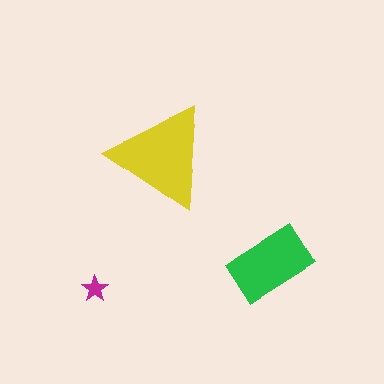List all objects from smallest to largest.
The magenta star, the green rectangle, the yellow triangle.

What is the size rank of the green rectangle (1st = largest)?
2nd.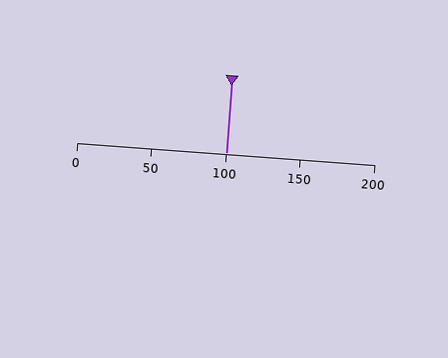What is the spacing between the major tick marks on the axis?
The major ticks are spaced 50 apart.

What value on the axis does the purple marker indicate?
The marker indicates approximately 100.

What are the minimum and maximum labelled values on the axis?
The axis runs from 0 to 200.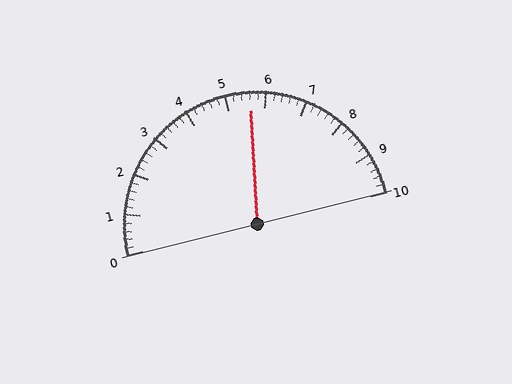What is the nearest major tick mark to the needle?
The nearest major tick mark is 6.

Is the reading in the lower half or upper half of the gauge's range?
The reading is in the upper half of the range (0 to 10).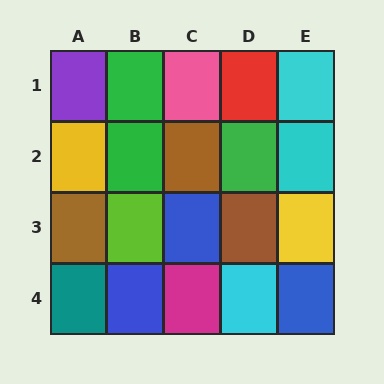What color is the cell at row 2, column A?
Yellow.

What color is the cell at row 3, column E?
Yellow.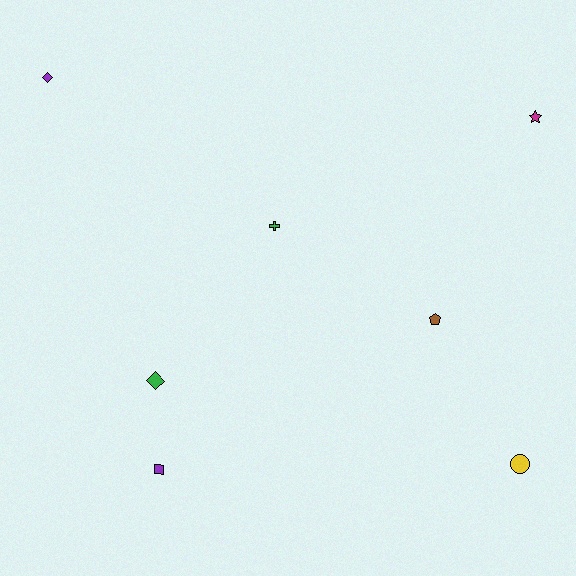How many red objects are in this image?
There are no red objects.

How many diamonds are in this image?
There are 2 diamonds.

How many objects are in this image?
There are 7 objects.